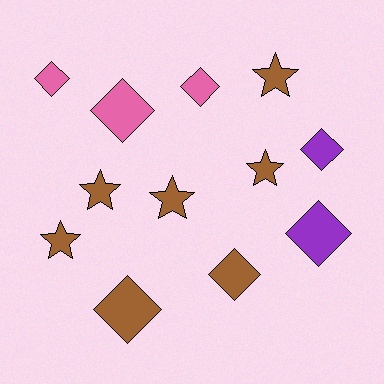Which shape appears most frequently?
Diamond, with 7 objects.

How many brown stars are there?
There are 5 brown stars.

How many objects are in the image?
There are 12 objects.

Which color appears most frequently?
Brown, with 7 objects.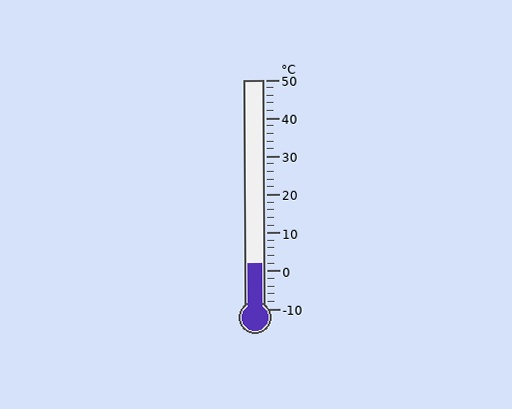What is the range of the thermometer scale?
The thermometer scale ranges from -10°C to 50°C.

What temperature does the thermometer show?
The thermometer shows approximately 2°C.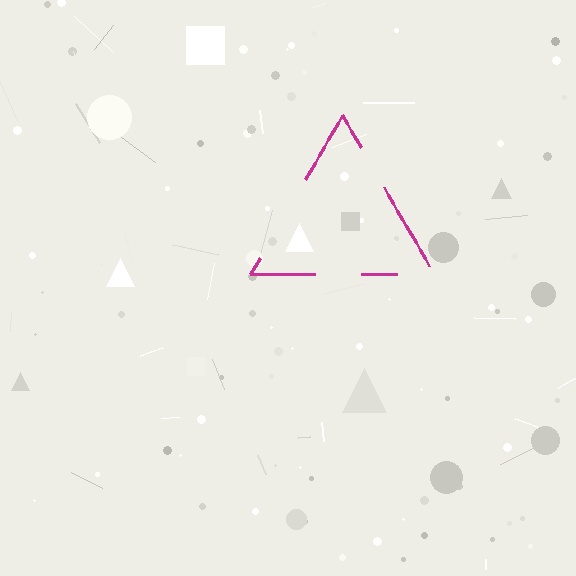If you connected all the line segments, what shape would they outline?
They would outline a triangle.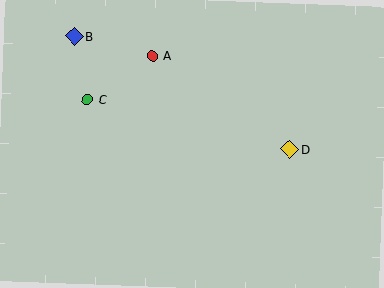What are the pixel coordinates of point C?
Point C is at (87, 100).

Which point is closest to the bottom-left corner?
Point C is closest to the bottom-left corner.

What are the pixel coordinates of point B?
Point B is at (74, 36).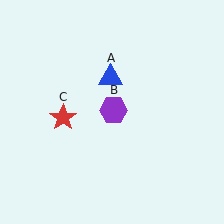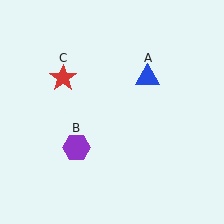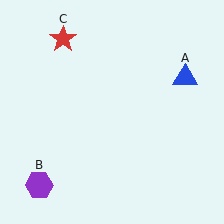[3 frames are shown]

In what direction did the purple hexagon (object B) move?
The purple hexagon (object B) moved down and to the left.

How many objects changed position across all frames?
3 objects changed position: blue triangle (object A), purple hexagon (object B), red star (object C).